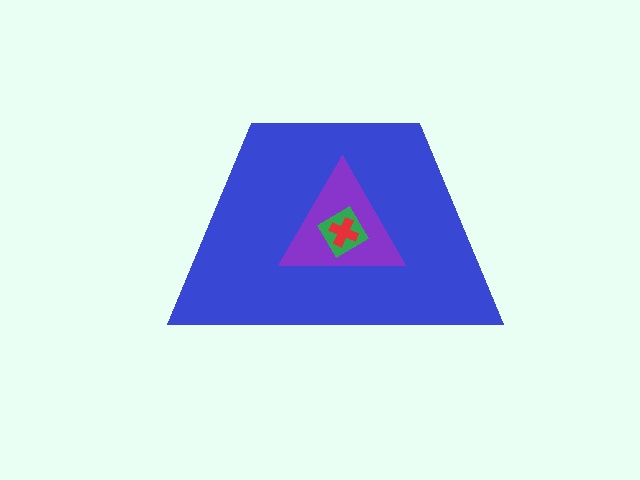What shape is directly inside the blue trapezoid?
The purple triangle.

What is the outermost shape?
The blue trapezoid.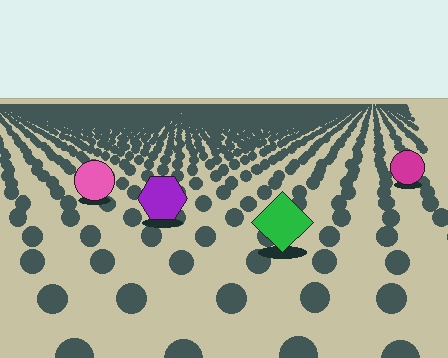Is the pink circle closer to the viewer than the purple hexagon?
No. The purple hexagon is closer — you can tell from the texture gradient: the ground texture is coarser near it.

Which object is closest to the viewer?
The green diamond is closest. The texture marks near it are larger and more spread out.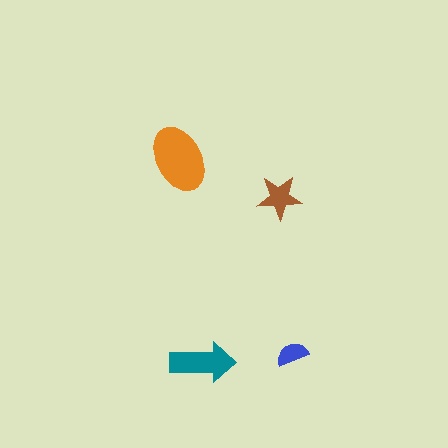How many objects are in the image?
There are 4 objects in the image.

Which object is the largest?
The orange ellipse.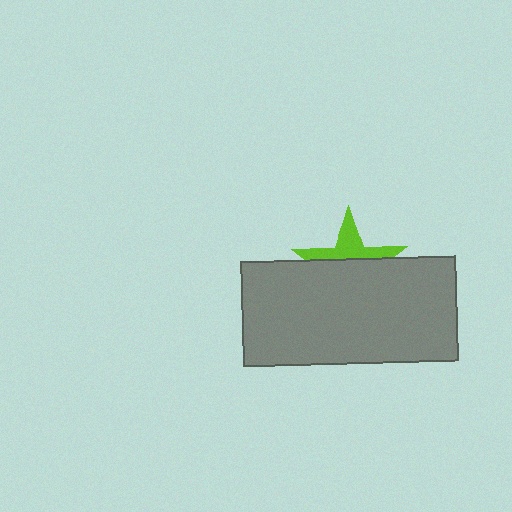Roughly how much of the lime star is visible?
A small part of it is visible (roughly 41%).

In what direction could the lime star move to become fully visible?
The lime star could move up. That would shift it out from behind the gray rectangle entirely.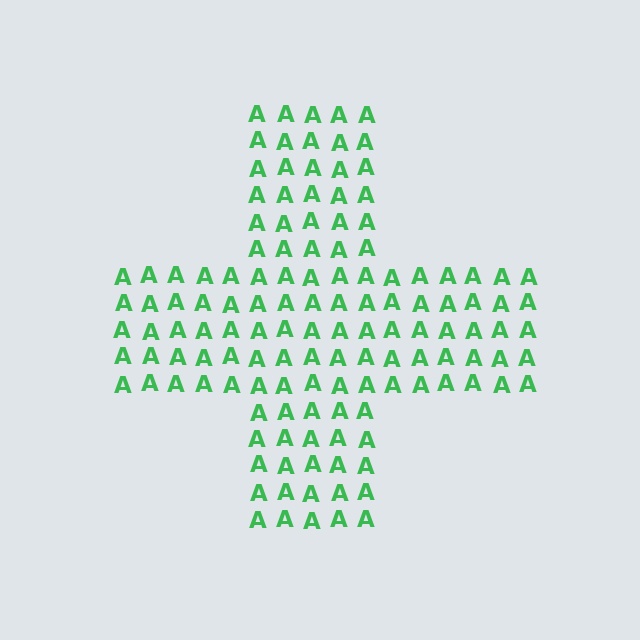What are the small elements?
The small elements are letter A's.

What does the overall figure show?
The overall figure shows a cross.